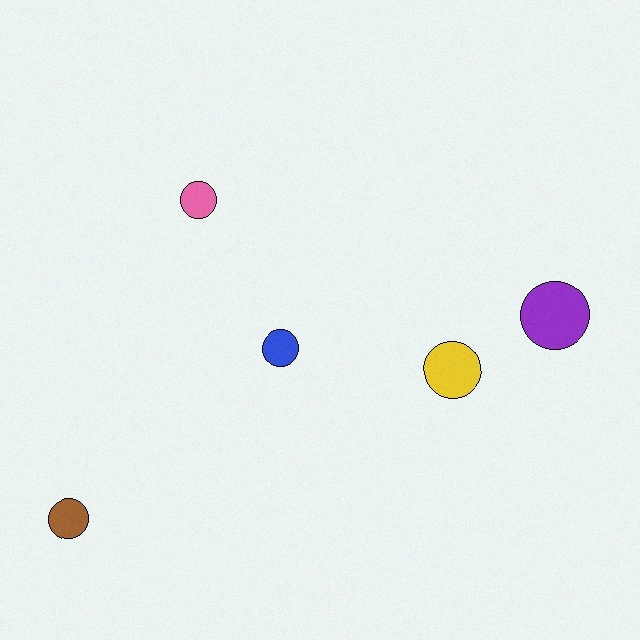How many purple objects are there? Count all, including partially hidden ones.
There is 1 purple object.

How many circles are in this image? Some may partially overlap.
There are 5 circles.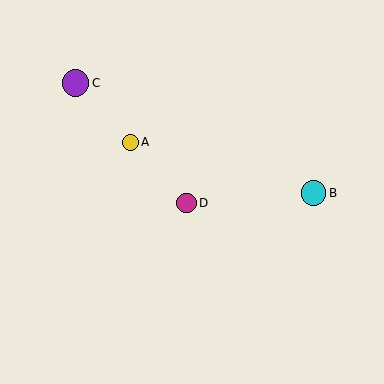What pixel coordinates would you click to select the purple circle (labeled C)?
Click at (76, 83) to select the purple circle C.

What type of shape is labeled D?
Shape D is a magenta circle.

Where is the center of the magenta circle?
The center of the magenta circle is at (186, 203).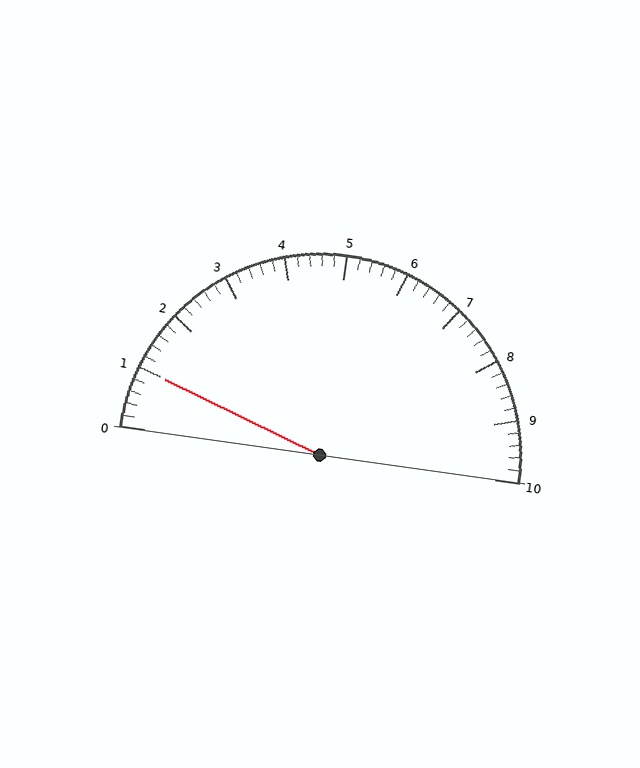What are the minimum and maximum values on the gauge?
The gauge ranges from 0 to 10.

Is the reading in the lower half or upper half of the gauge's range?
The reading is in the lower half of the range (0 to 10).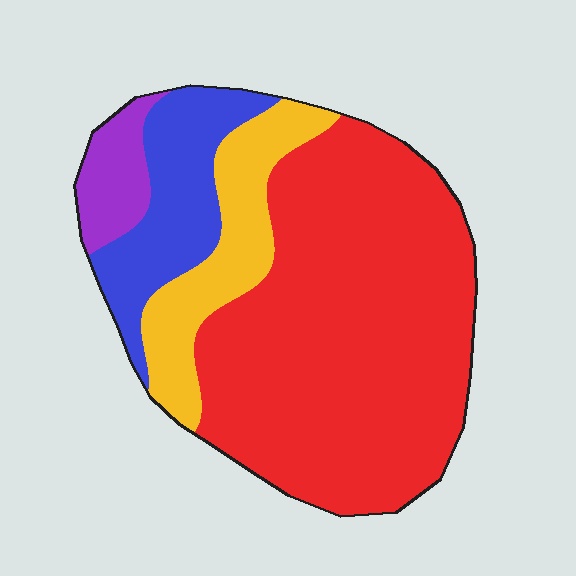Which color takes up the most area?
Red, at roughly 65%.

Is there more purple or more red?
Red.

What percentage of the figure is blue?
Blue covers roughly 15% of the figure.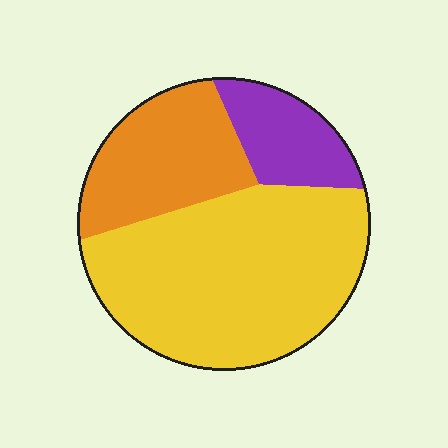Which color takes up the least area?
Purple, at roughly 15%.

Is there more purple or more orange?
Orange.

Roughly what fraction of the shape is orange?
Orange covers roughly 25% of the shape.